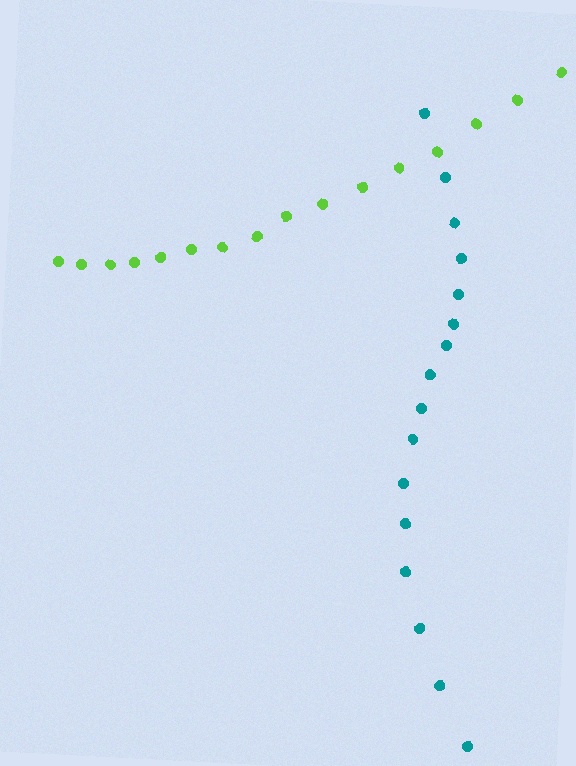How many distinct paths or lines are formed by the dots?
There are 2 distinct paths.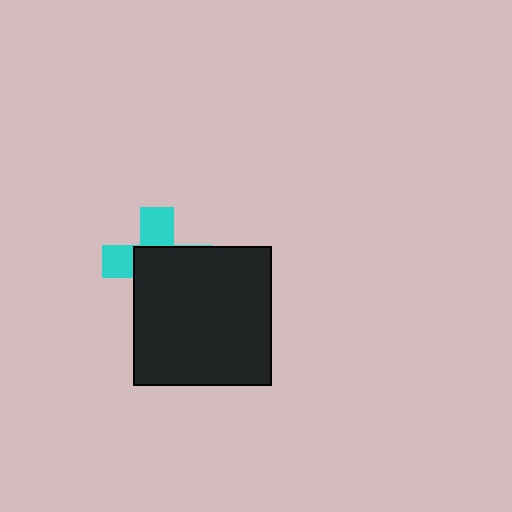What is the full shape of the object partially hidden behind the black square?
The partially hidden object is a cyan cross.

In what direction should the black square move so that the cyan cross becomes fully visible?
The black square should move toward the lower-right. That is the shortest direction to clear the overlap and leave the cyan cross fully visible.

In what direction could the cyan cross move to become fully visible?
The cyan cross could move toward the upper-left. That would shift it out from behind the black square entirely.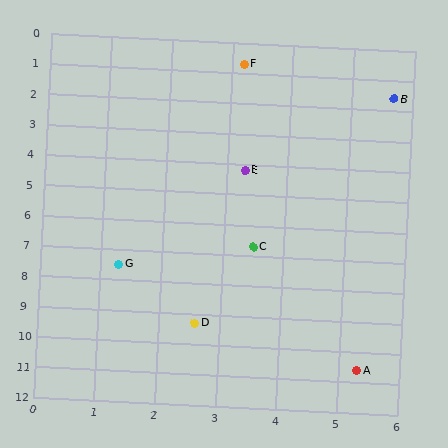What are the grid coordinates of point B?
Point B is at approximately (5.7, 1.6).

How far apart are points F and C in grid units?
Points F and C are about 6.0 grid units apart.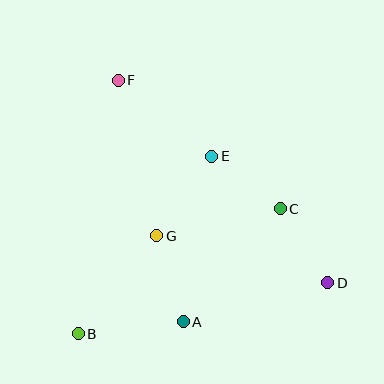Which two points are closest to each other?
Points C and E are closest to each other.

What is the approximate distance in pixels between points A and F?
The distance between A and F is approximately 250 pixels.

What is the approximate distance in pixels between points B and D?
The distance between B and D is approximately 254 pixels.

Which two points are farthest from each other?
Points D and F are farthest from each other.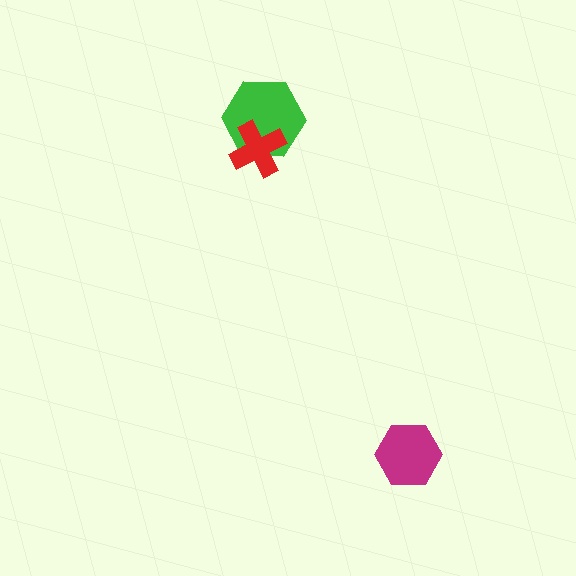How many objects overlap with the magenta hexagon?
0 objects overlap with the magenta hexagon.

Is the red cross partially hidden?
No, no other shape covers it.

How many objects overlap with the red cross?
1 object overlaps with the red cross.